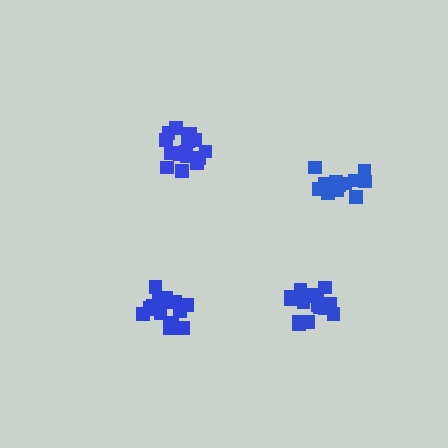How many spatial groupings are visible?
There are 4 spatial groupings.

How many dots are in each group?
Group 1: 18 dots, Group 2: 17 dots, Group 3: 16 dots, Group 4: 13 dots (64 total).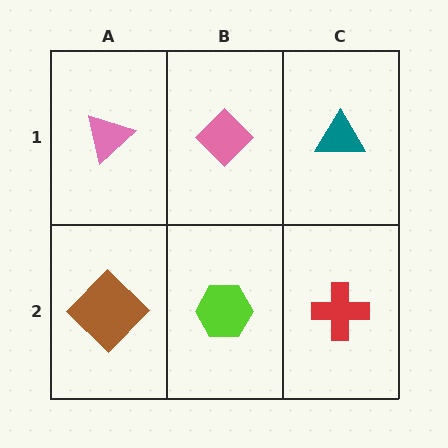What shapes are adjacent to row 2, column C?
A teal triangle (row 1, column C), a lime hexagon (row 2, column B).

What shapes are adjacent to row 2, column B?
A pink diamond (row 1, column B), a brown diamond (row 2, column A), a red cross (row 2, column C).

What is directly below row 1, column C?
A red cross.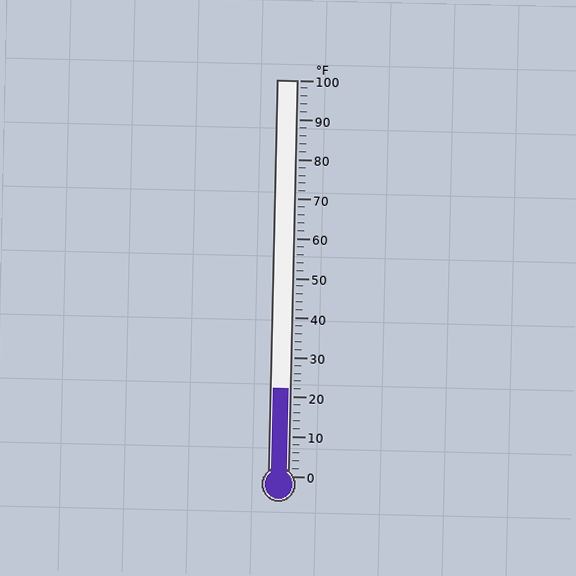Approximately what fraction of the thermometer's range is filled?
The thermometer is filled to approximately 20% of its range.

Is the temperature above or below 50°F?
The temperature is below 50°F.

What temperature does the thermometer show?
The thermometer shows approximately 22°F.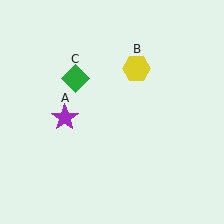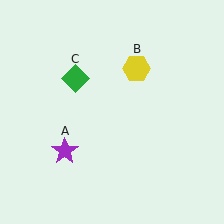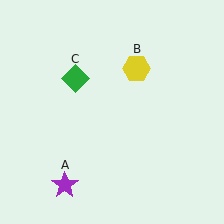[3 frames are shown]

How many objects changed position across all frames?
1 object changed position: purple star (object A).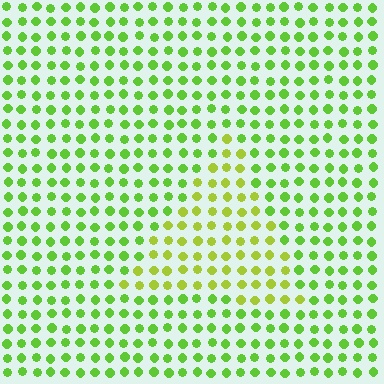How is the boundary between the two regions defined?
The boundary is defined purely by a slight shift in hue (about 28 degrees). Spacing, size, and orientation are identical on both sides.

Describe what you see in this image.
The image is filled with small lime elements in a uniform arrangement. A triangle-shaped region is visible where the elements are tinted to a slightly different hue, forming a subtle color boundary.